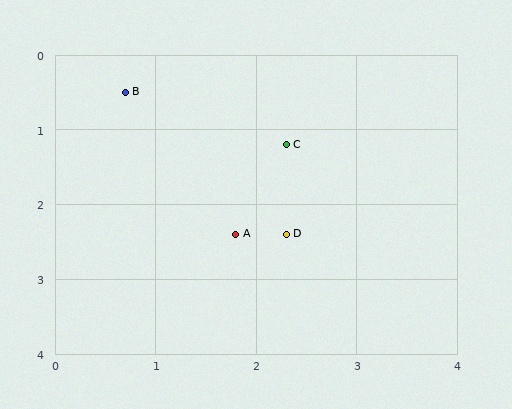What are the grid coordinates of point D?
Point D is at approximately (2.3, 2.4).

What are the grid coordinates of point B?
Point B is at approximately (0.7, 0.5).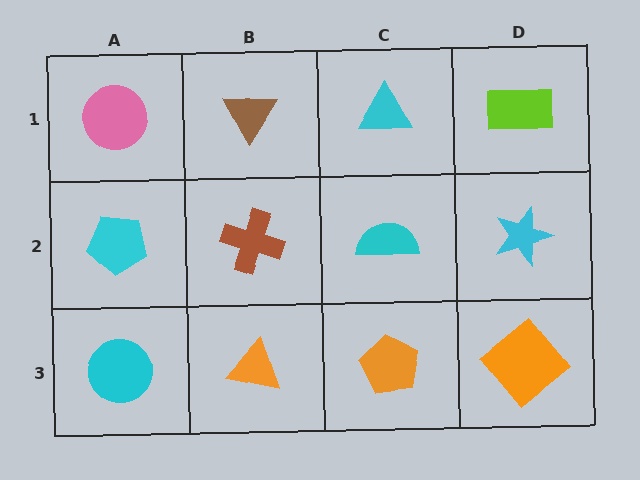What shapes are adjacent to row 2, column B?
A brown triangle (row 1, column B), an orange triangle (row 3, column B), a cyan pentagon (row 2, column A), a cyan semicircle (row 2, column C).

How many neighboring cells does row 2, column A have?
3.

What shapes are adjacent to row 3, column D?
A cyan star (row 2, column D), an orange pentagon (row 3, column C).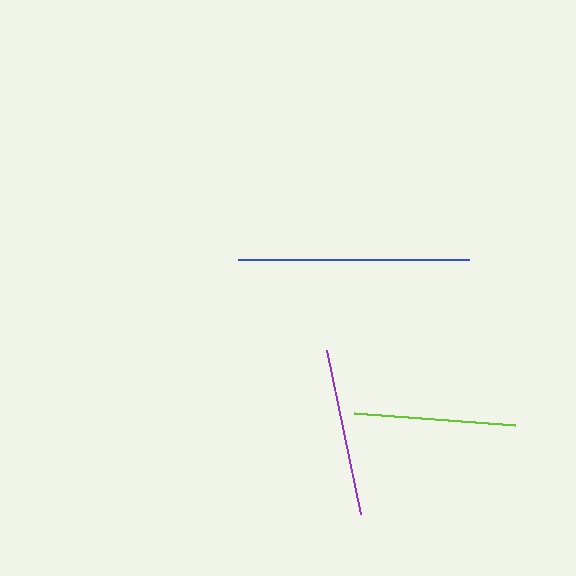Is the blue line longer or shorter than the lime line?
The blue line is longer than the lime line.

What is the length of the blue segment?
The blue segment is approximately 231 pixels long.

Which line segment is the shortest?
The lime line is the shortest at approximately 161 pixels.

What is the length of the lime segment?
The lime segment is approximately 161 pixels long.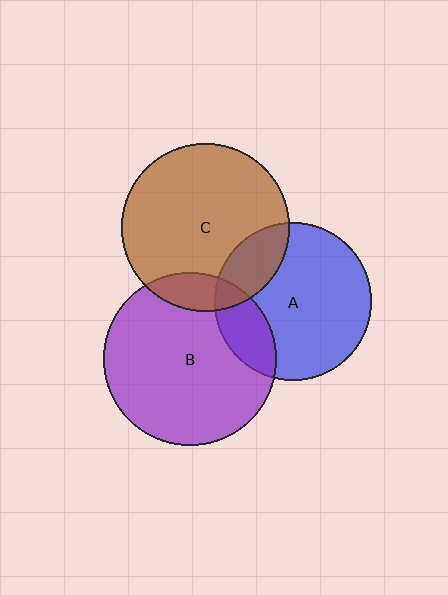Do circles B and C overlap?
Yes.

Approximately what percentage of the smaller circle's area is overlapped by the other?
Approximately 15%.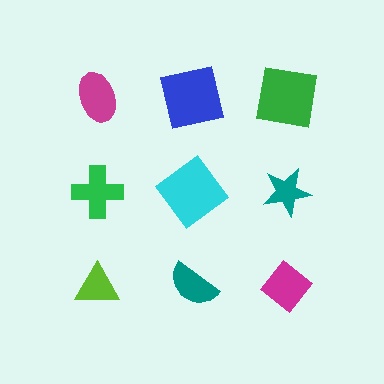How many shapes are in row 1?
3 shapes.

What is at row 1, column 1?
A magenta ellipse.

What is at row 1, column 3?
A green square.